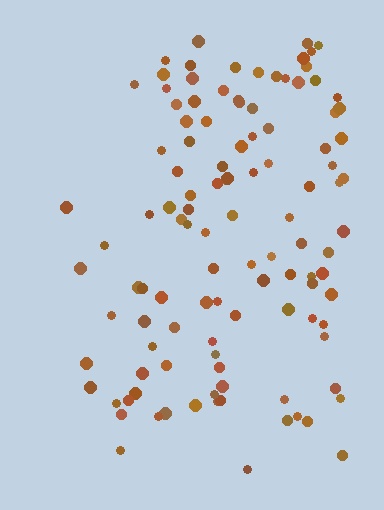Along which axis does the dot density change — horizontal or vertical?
Horizontal.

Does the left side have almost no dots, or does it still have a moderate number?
Still a moderate number, just noticeably fewer than the right.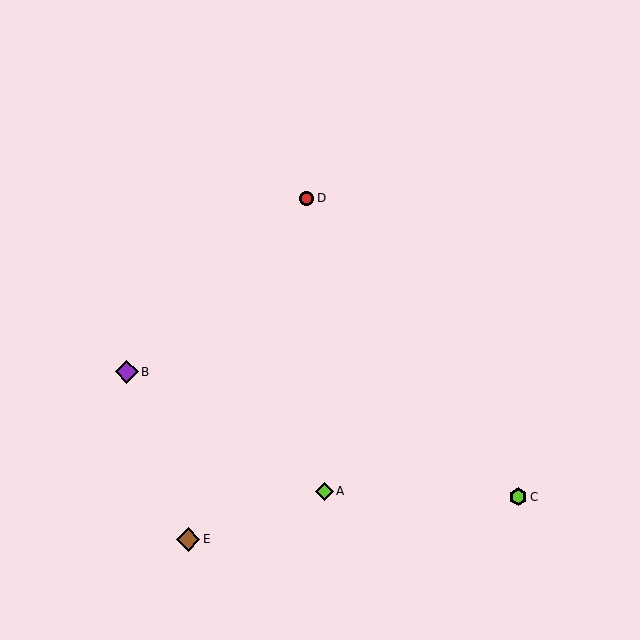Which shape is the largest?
The brown diamond (labeled E) is the largest.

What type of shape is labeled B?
Shape B is a purple diamond.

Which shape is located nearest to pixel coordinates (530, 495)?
The lime hexagon (labeled C) at (518, 497) is nearest to that location.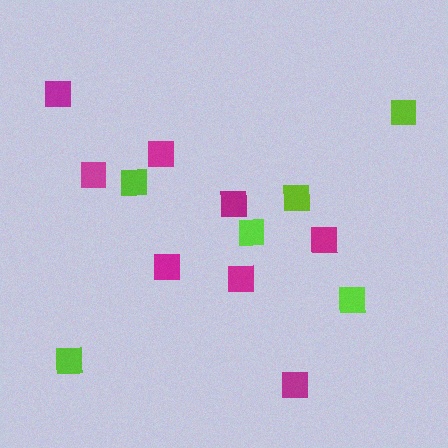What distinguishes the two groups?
There are 2 groups: one group of magenta squares (8) and one group of lime squares (6).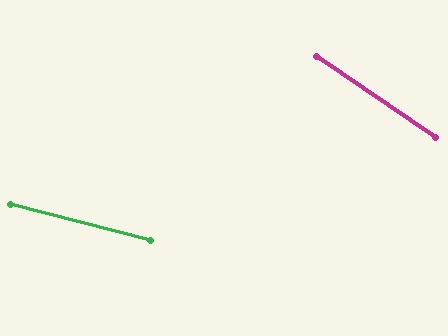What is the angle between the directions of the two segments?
Approximately 20 degrees.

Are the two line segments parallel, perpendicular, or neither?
Neither parallel nor perpendicular — they differ by about 20°.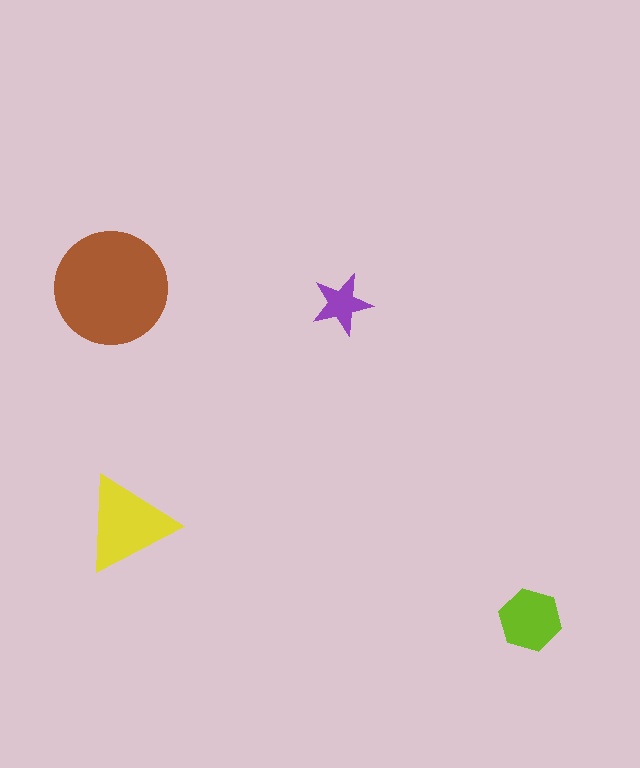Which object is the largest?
The brown circle.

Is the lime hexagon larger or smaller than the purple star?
Larger.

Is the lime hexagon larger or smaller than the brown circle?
Smaller.